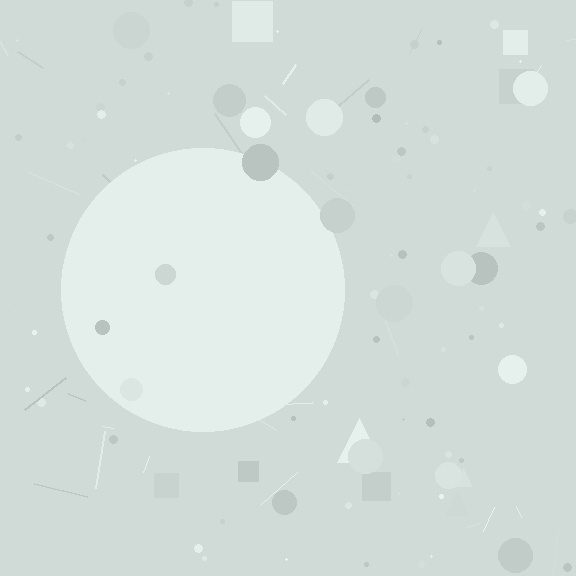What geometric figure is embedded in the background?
A circle is embedded in the background.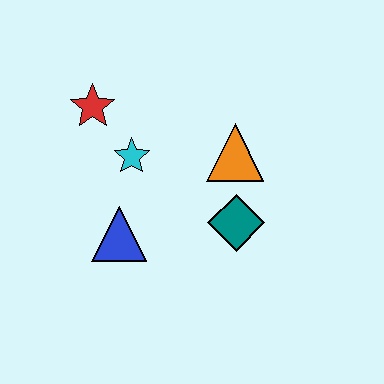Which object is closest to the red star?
The cyan star is closest to the red star.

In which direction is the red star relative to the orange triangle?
The red star is to the left of the orange triangle.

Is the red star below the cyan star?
No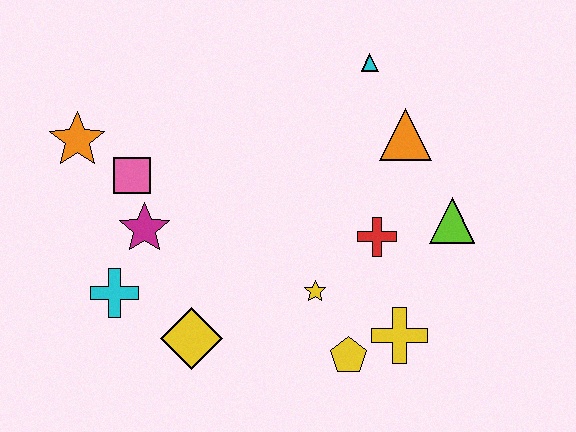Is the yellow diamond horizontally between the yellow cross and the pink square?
Yes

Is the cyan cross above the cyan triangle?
No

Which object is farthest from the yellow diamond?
The cyan triangle is farthest from the yellow diamond.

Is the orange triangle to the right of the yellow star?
Yes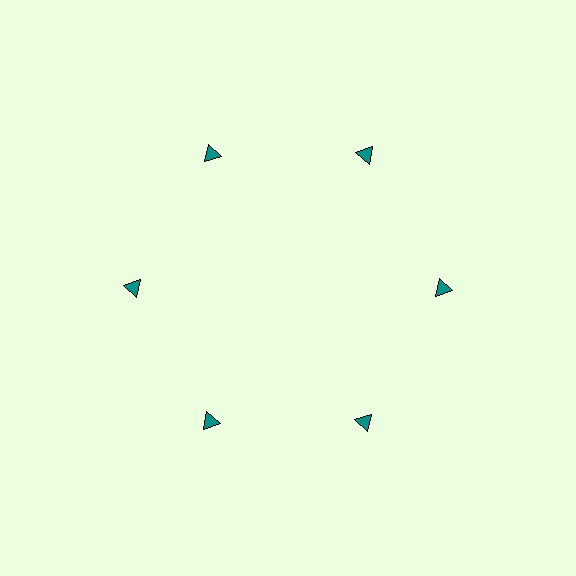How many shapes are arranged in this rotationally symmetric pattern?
There are 6 shapes, arranged in 6 groups of 1.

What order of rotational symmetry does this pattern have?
This pattern has 6-fold rotational symmetry.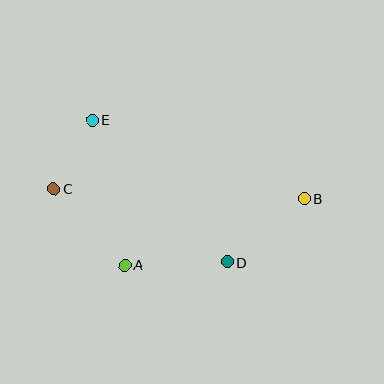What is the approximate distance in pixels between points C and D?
The distance between C and D is approximately 188 pixels.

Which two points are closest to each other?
Points C and E are closest to each other.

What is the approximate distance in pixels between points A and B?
The distance between A and B is approximately 192 pixels.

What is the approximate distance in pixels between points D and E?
The distance between D and E is approximately 196 pixels.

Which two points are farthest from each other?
Points B and C are farthest from each other.